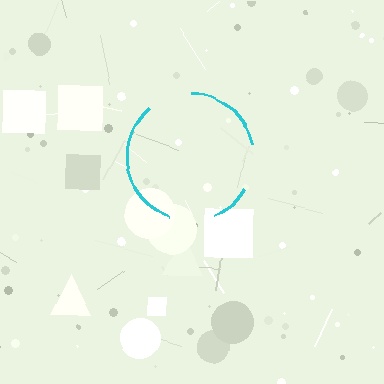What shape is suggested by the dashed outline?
The dashed outline suggests a circle.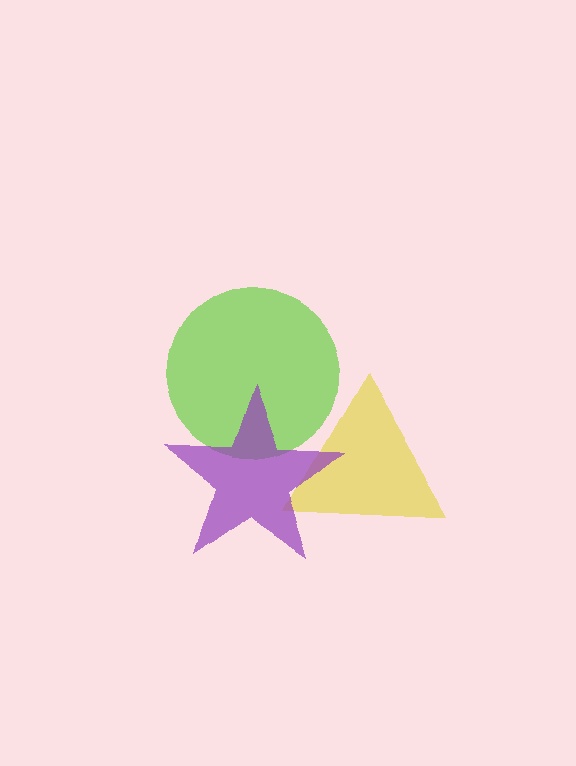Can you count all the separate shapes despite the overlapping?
Yes, there are 3 separate shapes.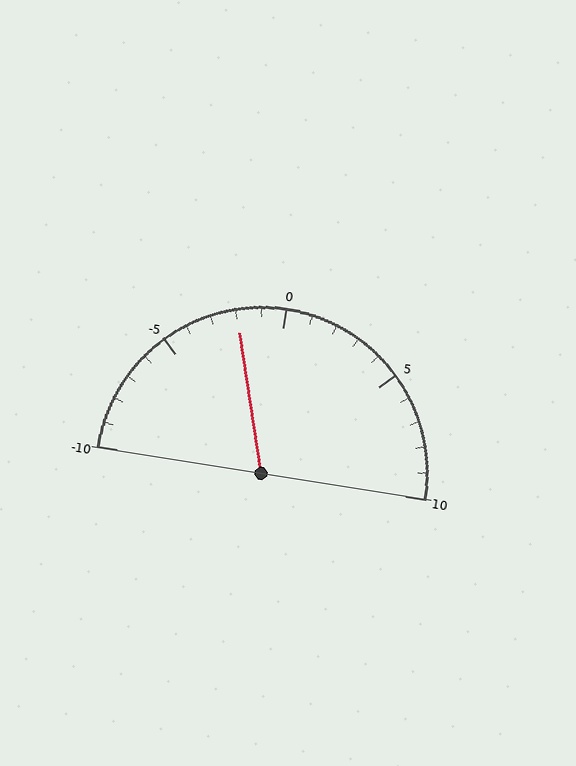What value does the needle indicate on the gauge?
The needle indicates approximately -2.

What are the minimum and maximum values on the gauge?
The gauge ranges from -10 to 10.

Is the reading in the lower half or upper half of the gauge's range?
The reading is in the lower half of the range (-10 to 10).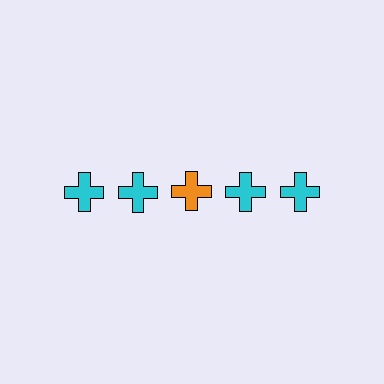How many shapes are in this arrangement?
There are 5 shapes arranged in a grid pattern.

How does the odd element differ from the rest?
It has a different color: orange instead of cyan.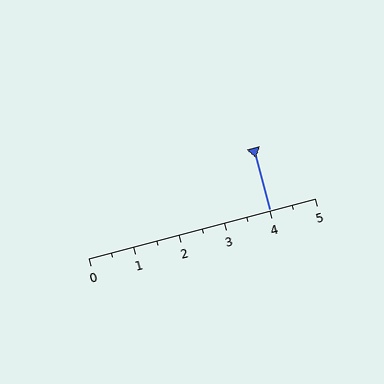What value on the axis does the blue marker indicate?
The marker indicates approximately 4.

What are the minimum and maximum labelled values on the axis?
The axis runs from 0 to 5.